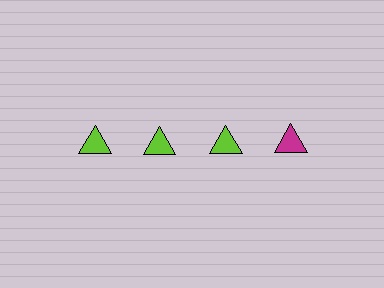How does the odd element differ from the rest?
It has a different color: magenta instead of lime.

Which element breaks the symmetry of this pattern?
The magenta triangle in the top row, second from right column breaks the symmetry. All other shapes are lime triangles.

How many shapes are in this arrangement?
There are 4 shapes arranged in a grid pattern.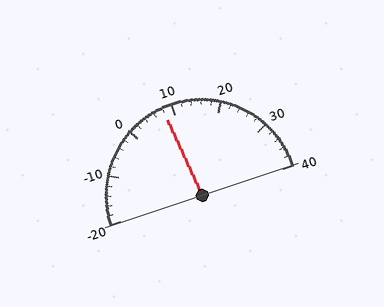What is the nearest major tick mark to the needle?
The nearest major tick mark is 10.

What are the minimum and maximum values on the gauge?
The gauge ranges from -20 to 40.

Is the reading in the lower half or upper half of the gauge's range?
The reading is in the lower half of the range (-20 to 40).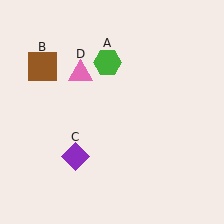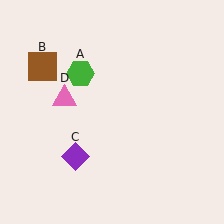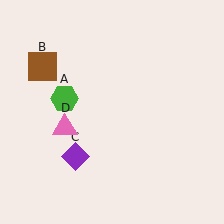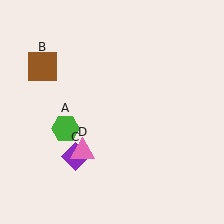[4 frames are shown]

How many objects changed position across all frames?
2 objects changed position: green hexagon (object A), pink triangle (object D).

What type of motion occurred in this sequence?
The green hexagon (object A), pink triangle (object D) rotated counterclockwise around the center of the scene.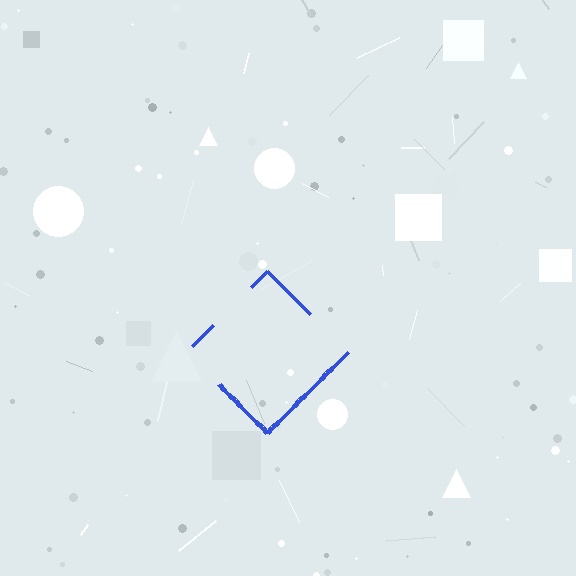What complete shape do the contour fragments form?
The contour fragments form a diamond.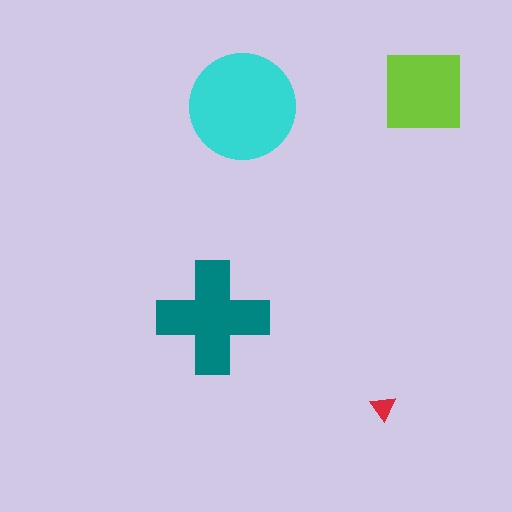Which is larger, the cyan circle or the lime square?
The cyan circle.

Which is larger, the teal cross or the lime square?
The teal cross.